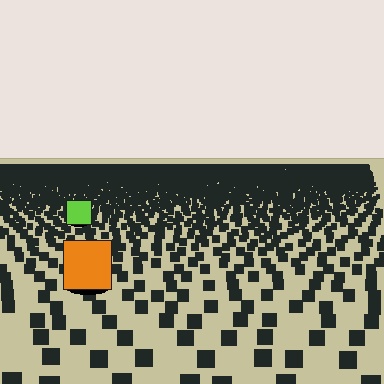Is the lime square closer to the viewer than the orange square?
No. The orange square is closer — you can tell from the texture gradient: the ground texture is coarser near it.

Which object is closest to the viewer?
The orange square is closest. The texture marks near it are larger and more spread out.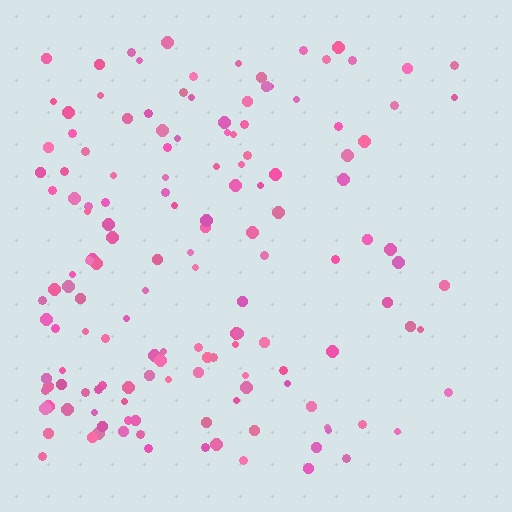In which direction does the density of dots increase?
From right to left, with the left side densest.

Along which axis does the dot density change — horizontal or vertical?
Horizontal.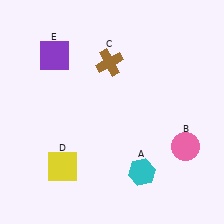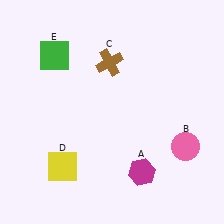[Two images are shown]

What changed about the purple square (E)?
In Image 1, E is purple. In Image 2, it changed to green.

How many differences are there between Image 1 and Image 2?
There are 2 differences between the two images.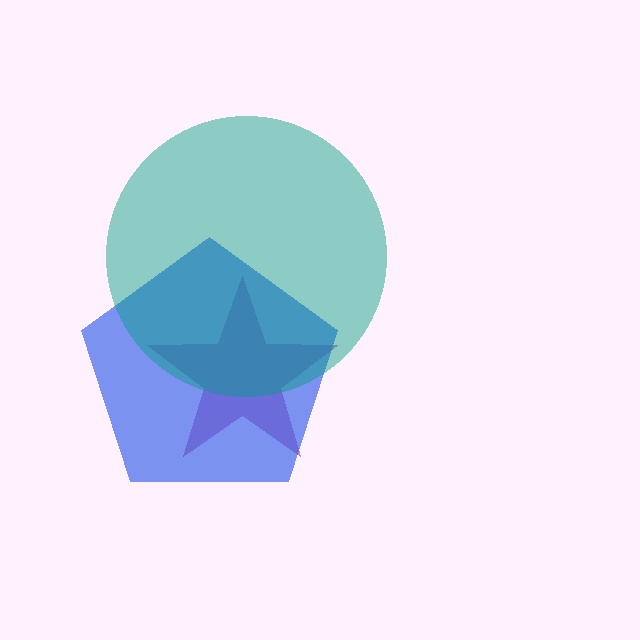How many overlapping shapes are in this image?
There are 3 overlapping shapes in the image.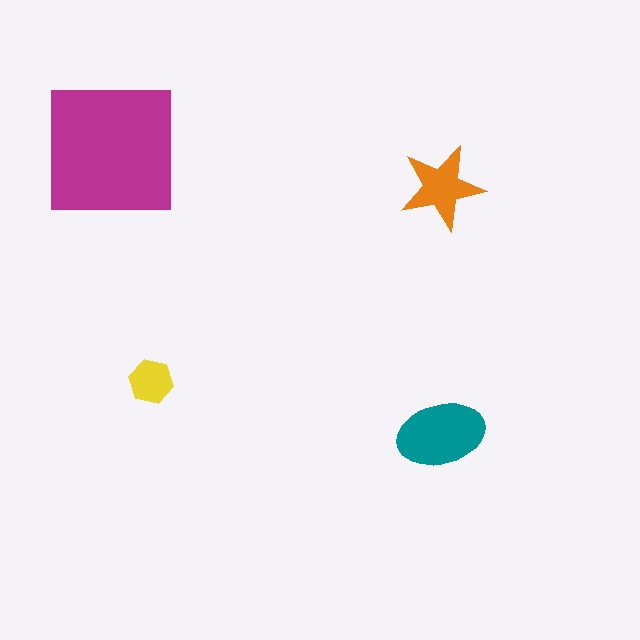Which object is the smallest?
The yellow hexagon.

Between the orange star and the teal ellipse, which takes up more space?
The teal ellipse.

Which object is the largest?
The magenta square.